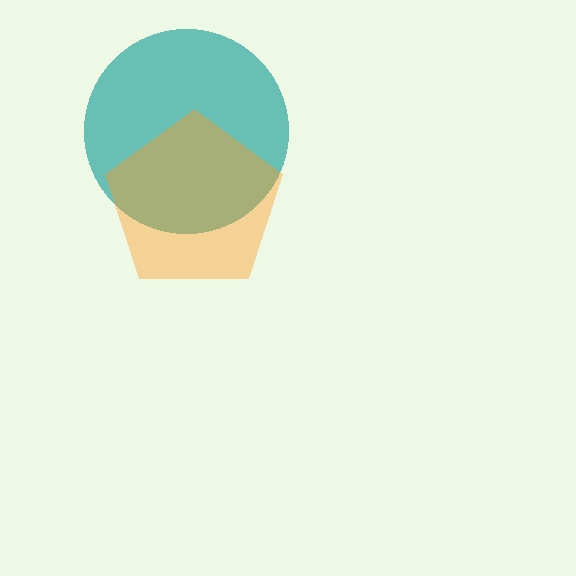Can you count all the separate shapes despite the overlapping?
Yes, there are 2 separate shapes.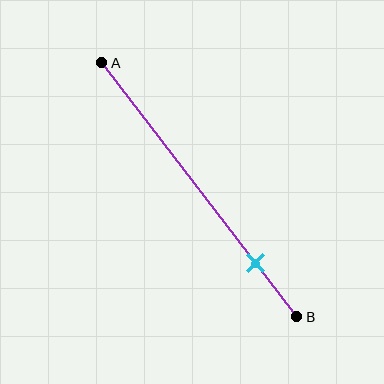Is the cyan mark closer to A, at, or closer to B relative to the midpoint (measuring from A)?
The cyan mark is closer to point B than the midpoint of segment AB.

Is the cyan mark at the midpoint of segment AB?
No, the mark is at about 80% from A, not at the 50% midpoint.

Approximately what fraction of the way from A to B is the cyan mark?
The cyan mark is approximately 80% of the way from A to B.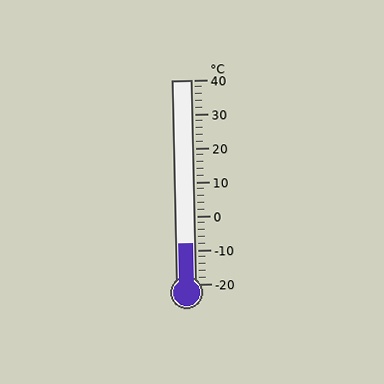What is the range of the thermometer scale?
The thermometer scale ranges from -20°C to 40°C.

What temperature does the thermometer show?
The thermometer shows approximately -8°C.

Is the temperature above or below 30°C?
The temperature is below 30°C.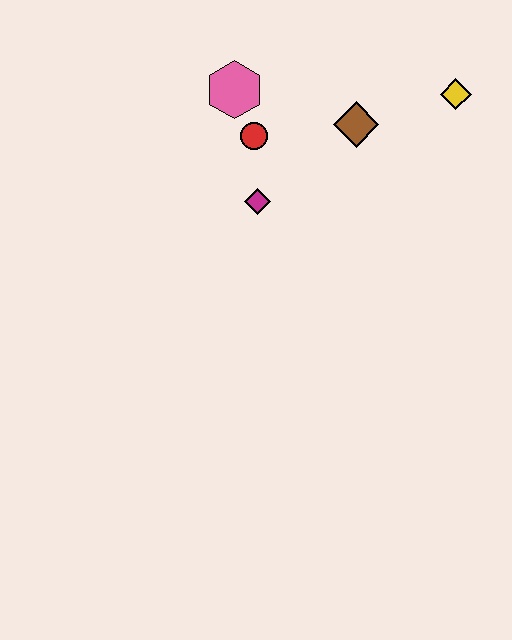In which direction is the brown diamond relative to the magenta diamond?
The brown diamond is to the right of the magenta diamond.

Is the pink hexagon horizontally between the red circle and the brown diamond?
No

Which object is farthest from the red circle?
The yellow diamond is farthest from the red circle.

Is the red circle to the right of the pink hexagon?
Yes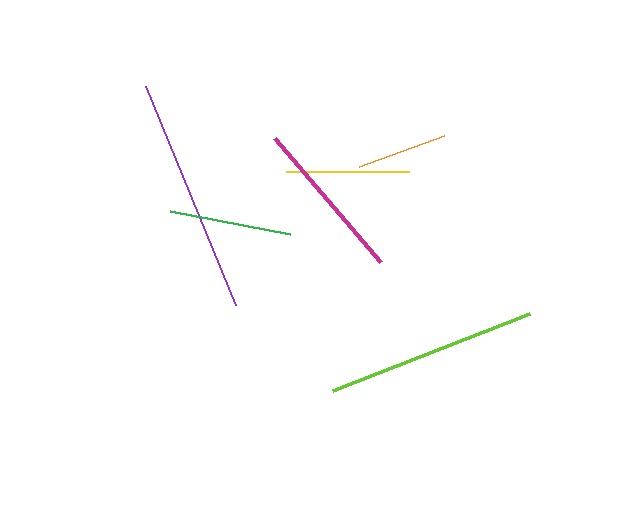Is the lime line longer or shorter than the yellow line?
The lime line is longer than the yellow line.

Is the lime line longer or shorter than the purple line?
The purple line is longer than the lime line.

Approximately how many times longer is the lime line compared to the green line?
The lime line is approximately 1.7 times the length of the green line.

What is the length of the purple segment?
The purple segment is approximately 236 pixels long.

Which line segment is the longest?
The purple line is the longest at approximately 236 pixels.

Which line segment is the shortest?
The orange line is the shortest at approximately 90 pixels.